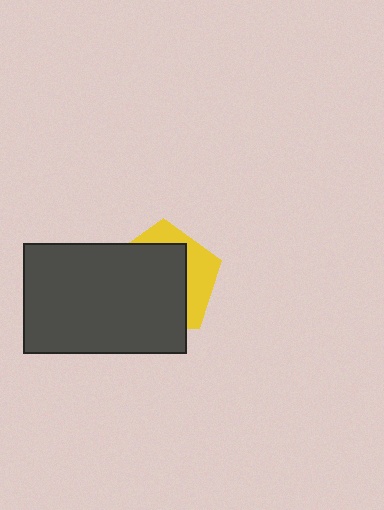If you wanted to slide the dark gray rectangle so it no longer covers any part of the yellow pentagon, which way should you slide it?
Slide it toward the lower-left — that is the most direct way to separate the two shapes.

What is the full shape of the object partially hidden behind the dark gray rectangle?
The partially hidden object is a yellow pentagon.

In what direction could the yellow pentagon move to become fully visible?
The yellow pentagon could move toward the upper-right. That would shift it out from behind the dark gray rectangle entirely.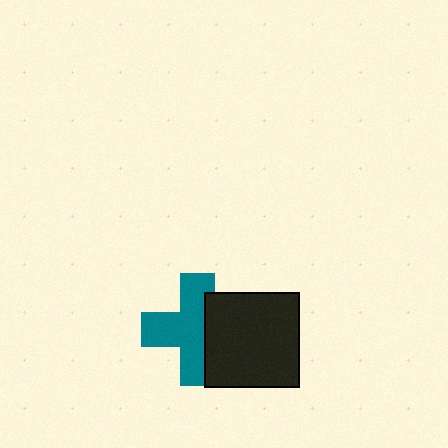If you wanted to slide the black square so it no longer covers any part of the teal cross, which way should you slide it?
Slide it right — that is the most direct way to separate the two shapes.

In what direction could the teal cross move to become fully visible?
The teal cross could move left. That would shift it out from behind the black square entirely.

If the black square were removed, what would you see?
You would see the complete teal cross.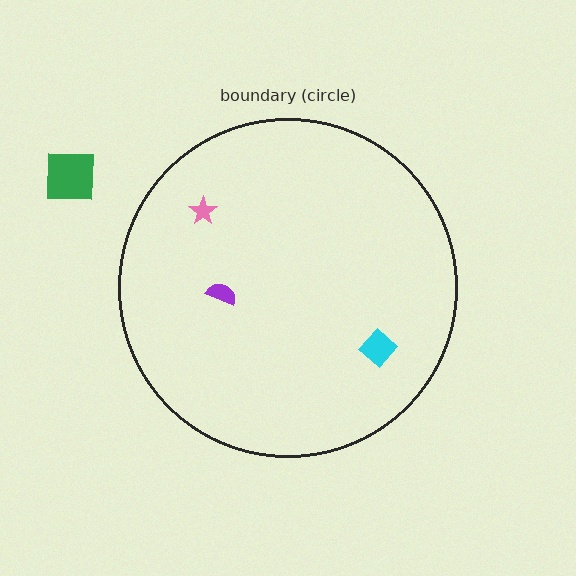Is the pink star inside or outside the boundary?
Inside.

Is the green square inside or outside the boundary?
Outside.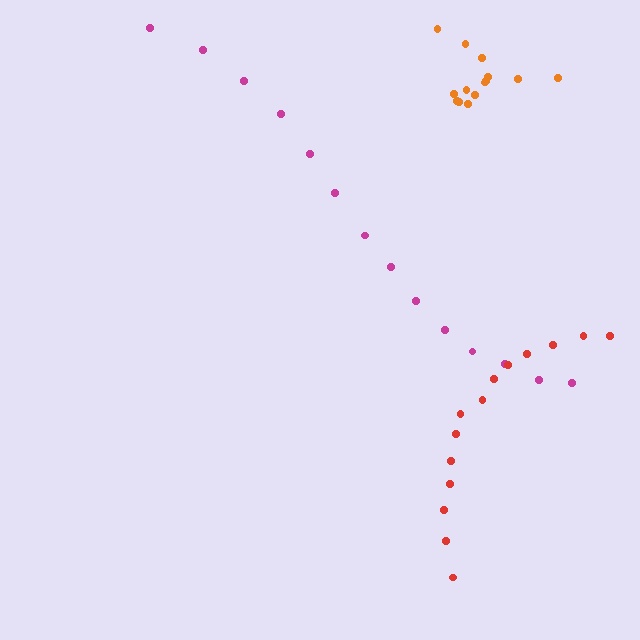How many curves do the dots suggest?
There are 3 distinct paths.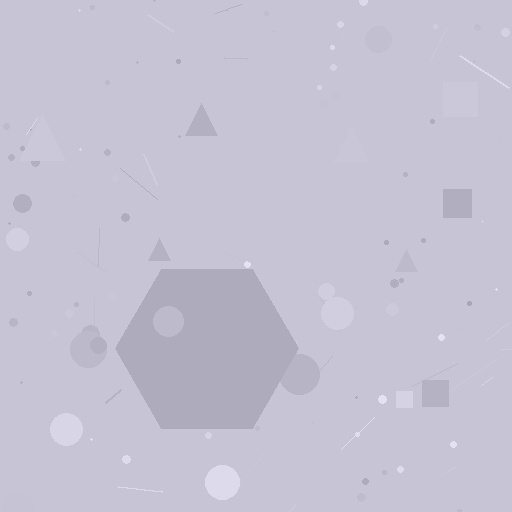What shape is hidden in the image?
A hexagon is hidden in the image.